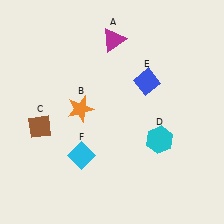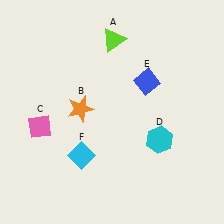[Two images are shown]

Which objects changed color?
A changed from magenta to lime. C changed from brown to pink.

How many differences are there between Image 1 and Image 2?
There are 2 differences between the two images.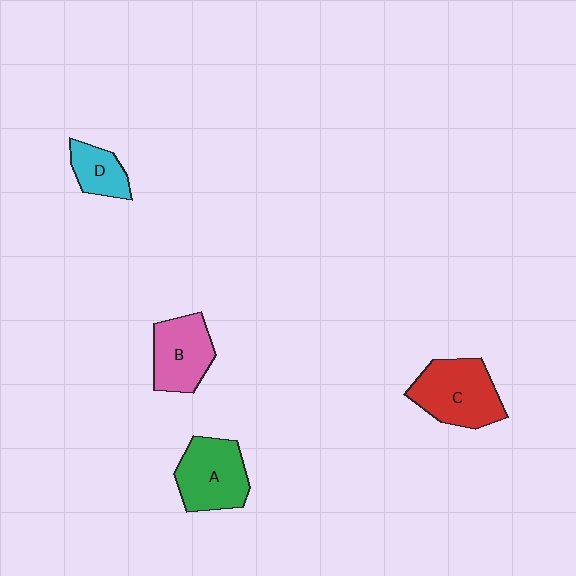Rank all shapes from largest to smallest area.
From largest to smallest: C (red), A (green), B (pink), D (cyan).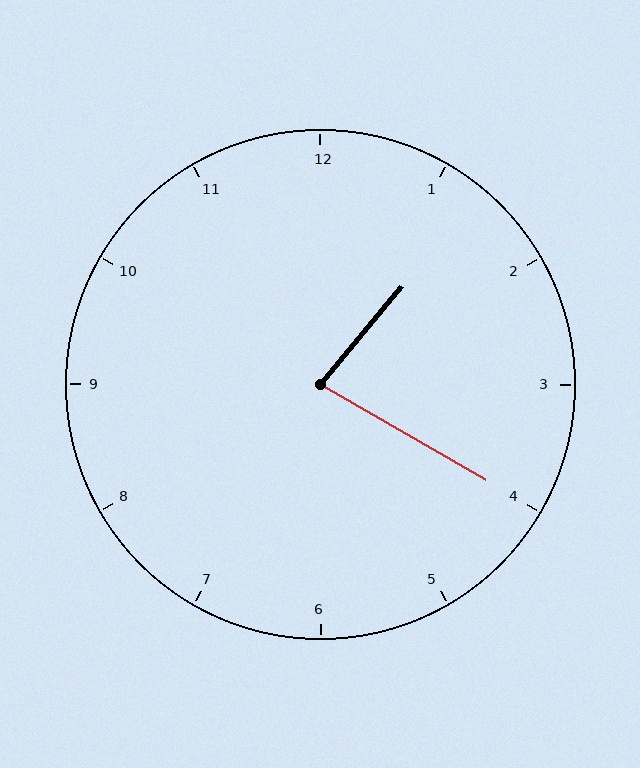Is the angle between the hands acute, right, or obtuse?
It is acute.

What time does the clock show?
1:20.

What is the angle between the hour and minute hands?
Approximately 80 degrees.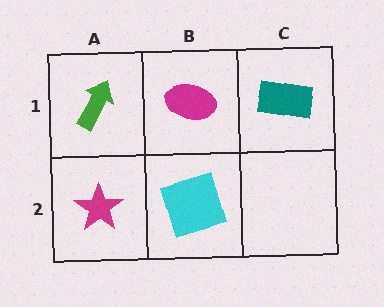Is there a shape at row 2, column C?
No, that cell is empty.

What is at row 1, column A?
A green arrow.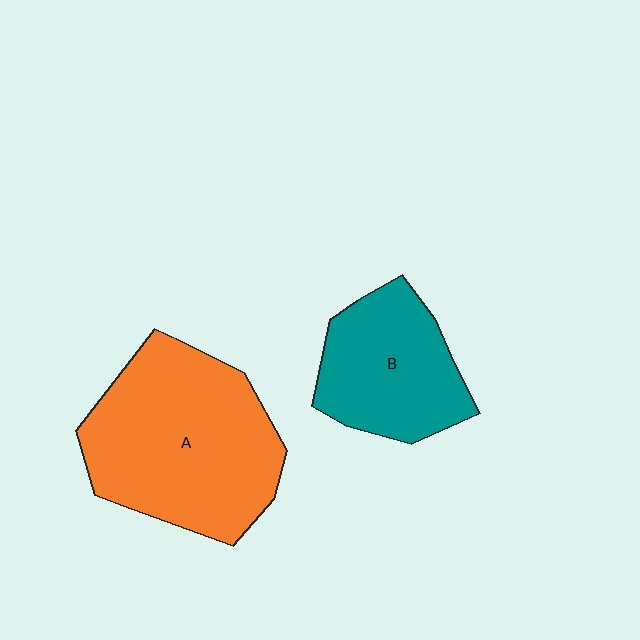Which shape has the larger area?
Shape A (orange).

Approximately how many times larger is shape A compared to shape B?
Approximately 1.6 times.